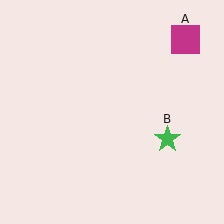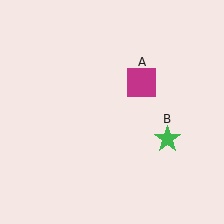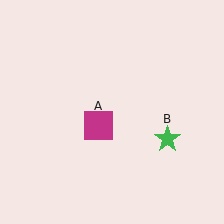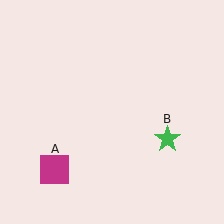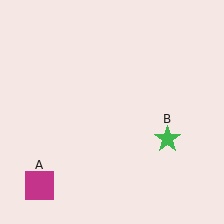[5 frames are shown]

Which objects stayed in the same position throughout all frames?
Green star (object B) remained stationary.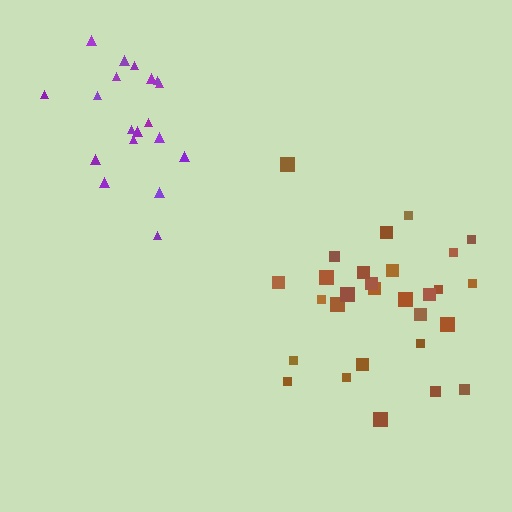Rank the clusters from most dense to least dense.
purple, brown.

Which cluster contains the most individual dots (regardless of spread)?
Brown (29).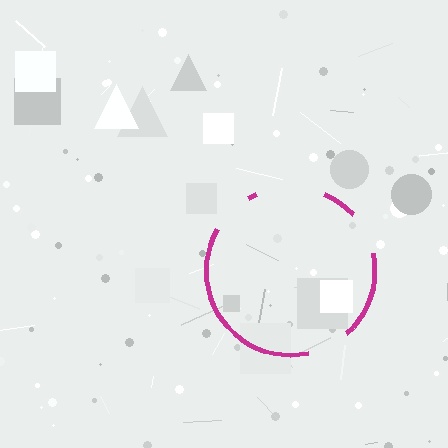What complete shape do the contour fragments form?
The contour fragments form a circle.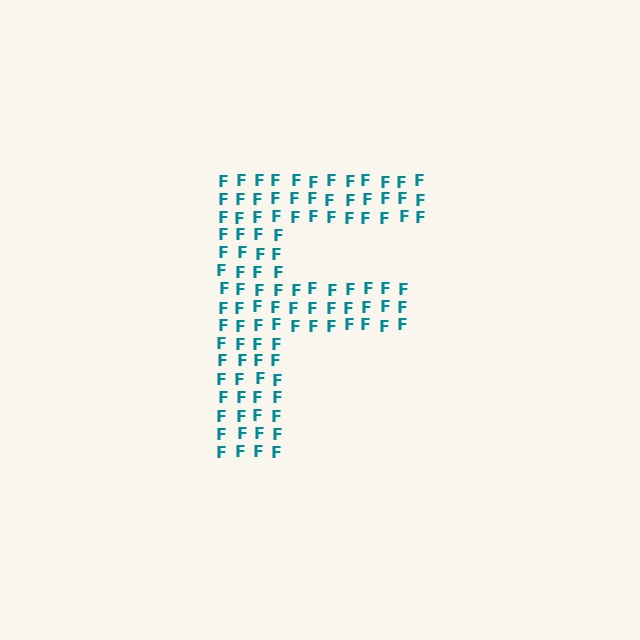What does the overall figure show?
The overall figure shows the letter F.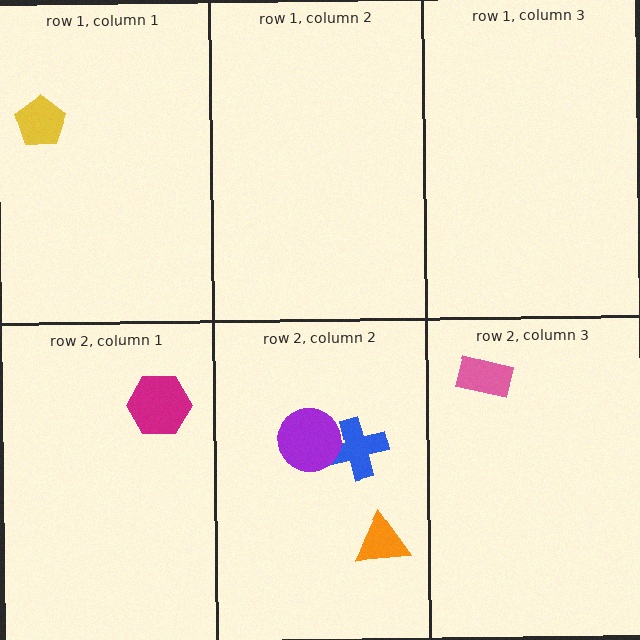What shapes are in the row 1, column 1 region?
The yellow pentagon.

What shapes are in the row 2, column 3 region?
The pink rectangle.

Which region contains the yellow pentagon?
The row 1, column 1 region.